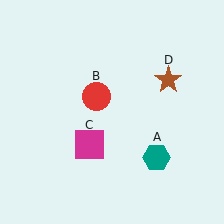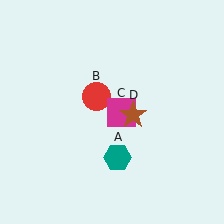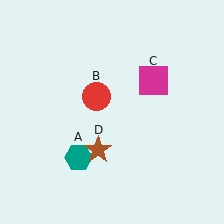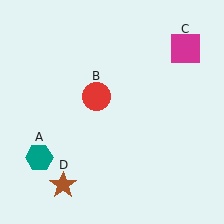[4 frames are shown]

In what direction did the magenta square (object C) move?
The magenta square (object C) moved up and to the right.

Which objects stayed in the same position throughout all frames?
Red circle (object B) remained stationary.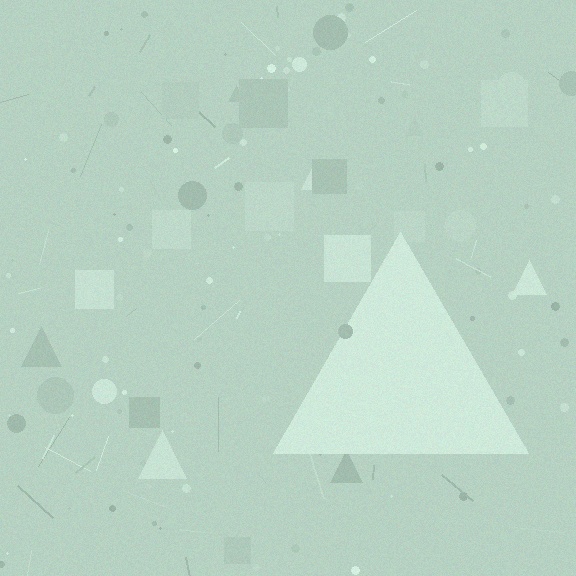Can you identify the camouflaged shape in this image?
The camouflaged shape is a triangle.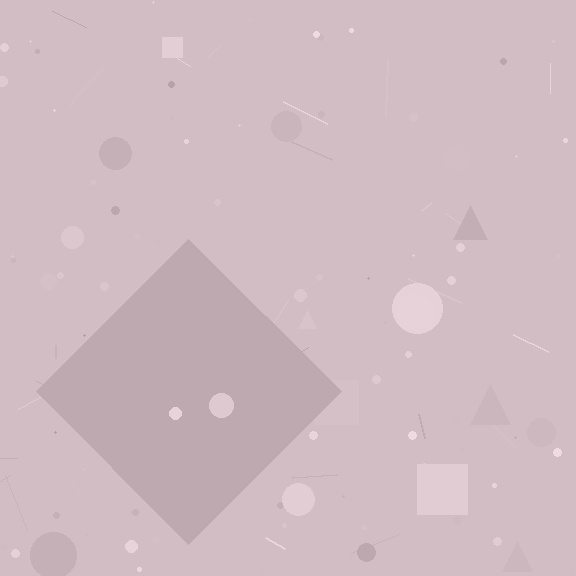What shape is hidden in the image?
A diamond is hidden in the image.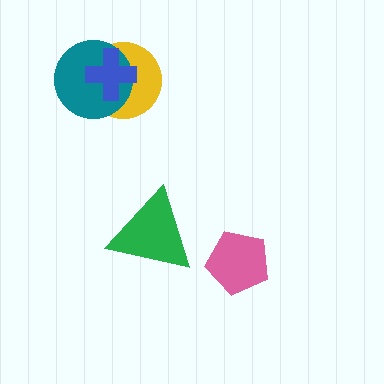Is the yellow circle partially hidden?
Yes, it is partially covered by another shape.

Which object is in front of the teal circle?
The blue cross is in front of the teal circle.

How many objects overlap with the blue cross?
2 objects overlap with the blue cross.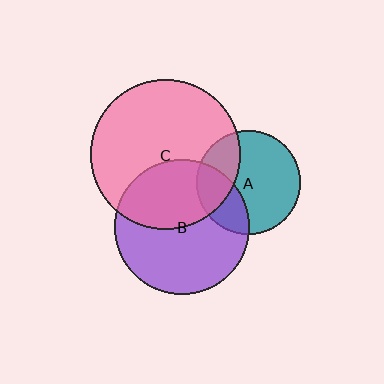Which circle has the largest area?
Circle C (pink).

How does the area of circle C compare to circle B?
Approximately 1.2 times.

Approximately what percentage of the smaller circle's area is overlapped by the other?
Approximately 30%.